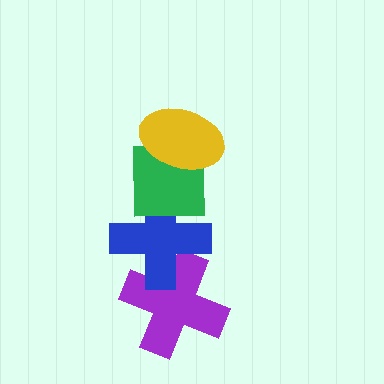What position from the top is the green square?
The green square is 2nd from the top.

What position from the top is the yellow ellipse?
The yellow ellipse is 1st from the top.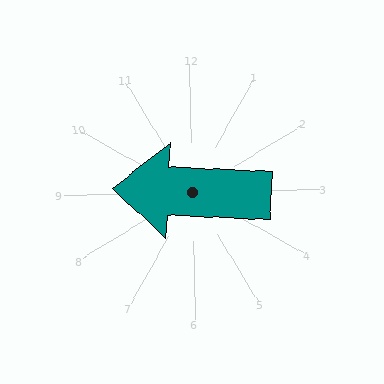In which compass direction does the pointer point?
West.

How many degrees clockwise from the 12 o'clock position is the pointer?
Approximately 274 degrees.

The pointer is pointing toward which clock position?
Roughly 9 o'clock.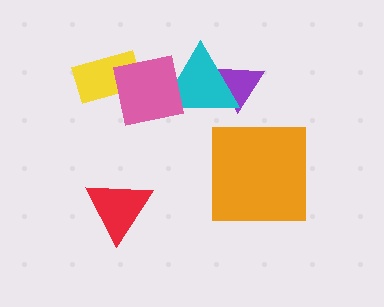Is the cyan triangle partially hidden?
Yes, it is partially covered by another shape.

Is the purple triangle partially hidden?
Yes, it is partially covered by another shape.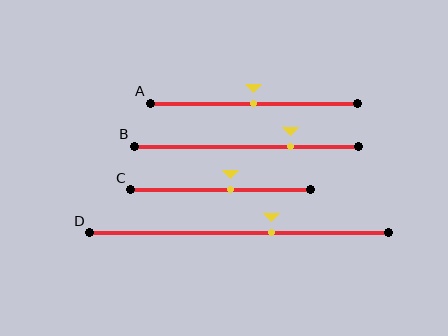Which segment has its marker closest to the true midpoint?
Segment A has its marker closest to the true midpoint.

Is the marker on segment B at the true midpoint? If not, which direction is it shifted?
No, the marker on segment B is shifted to the right by about 20% of the segment length.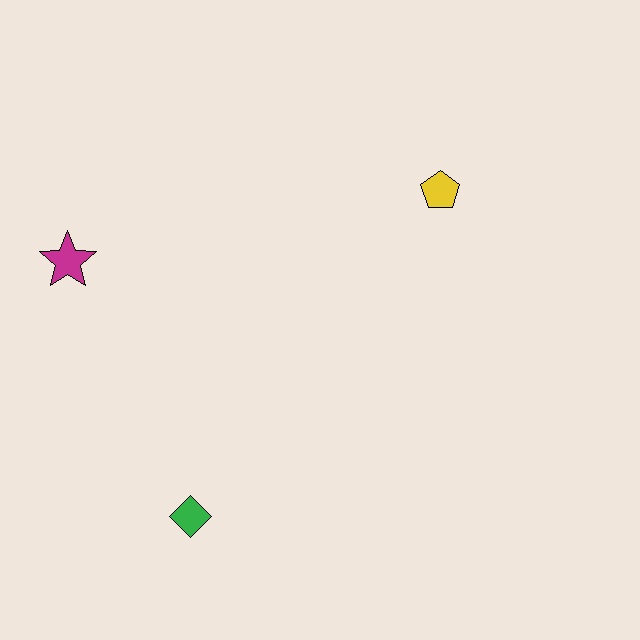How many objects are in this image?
There are 3 objects.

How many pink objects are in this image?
There are no pink objects.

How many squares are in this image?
There are no squares.